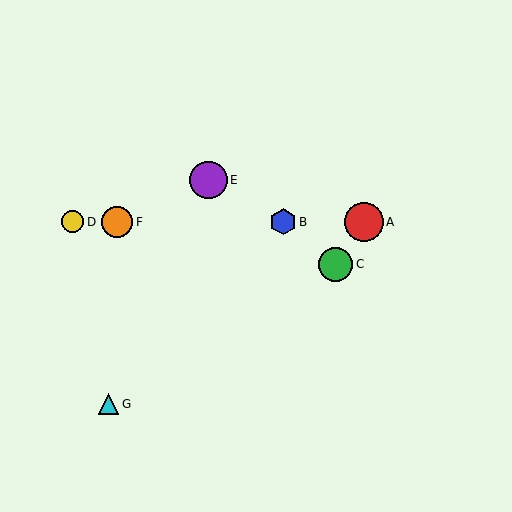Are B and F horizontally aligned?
Yes, both are at y≈222.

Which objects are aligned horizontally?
Objects A, B, D, F are aligned horizontally.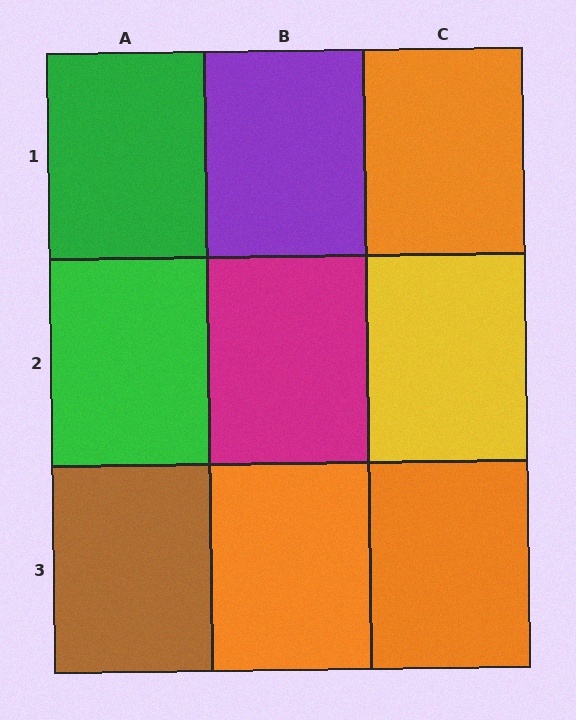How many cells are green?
2 cells are green.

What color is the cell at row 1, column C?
Orange.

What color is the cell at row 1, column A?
Green.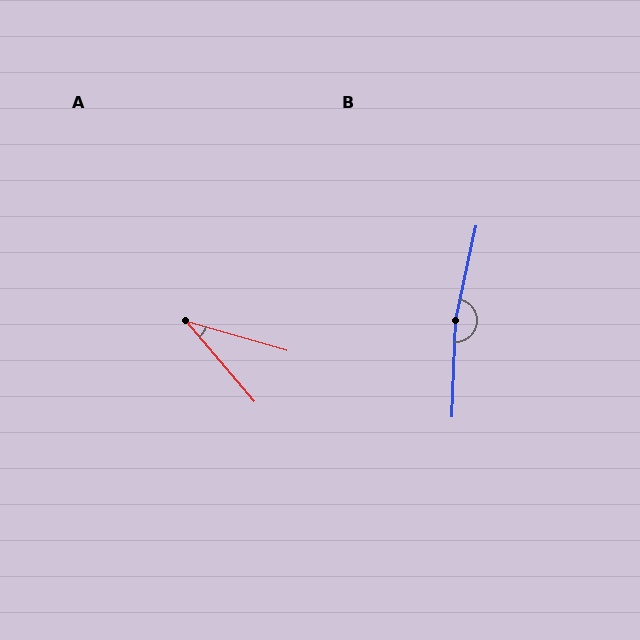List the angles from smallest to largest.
A (33°), B (170°).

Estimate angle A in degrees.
Approximately 33 degrees.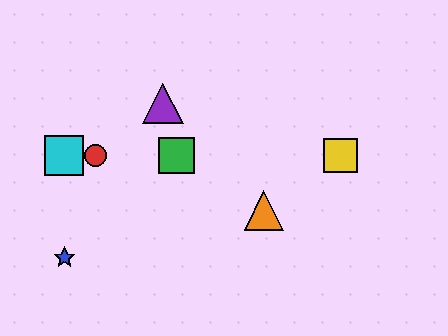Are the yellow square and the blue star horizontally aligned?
No, the yellow square is at y≈156 and the blue star is at y≈258.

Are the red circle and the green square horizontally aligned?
Yes, both are at y≈156.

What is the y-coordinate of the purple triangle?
The purple triangle is at y≈103.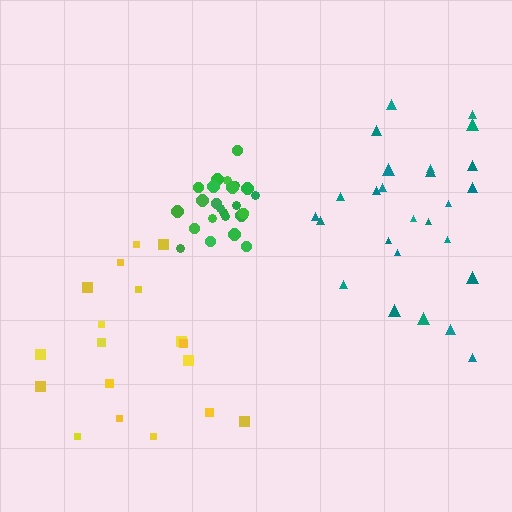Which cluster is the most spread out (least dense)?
Yellow.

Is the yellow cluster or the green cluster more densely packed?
Green.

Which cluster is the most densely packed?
Green.